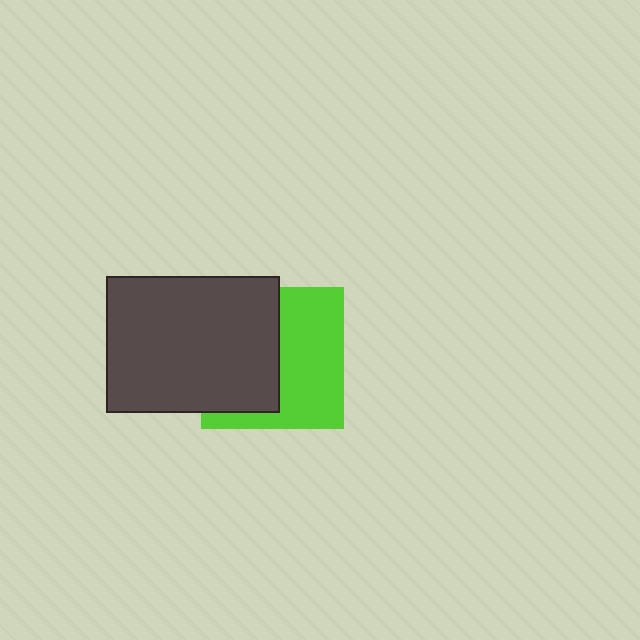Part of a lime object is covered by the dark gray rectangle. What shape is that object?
It is a square.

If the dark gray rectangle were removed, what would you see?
You would see the complete lime square.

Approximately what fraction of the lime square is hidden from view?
Roughly 49% of the lime square is hidden behind the dark gray rectangle.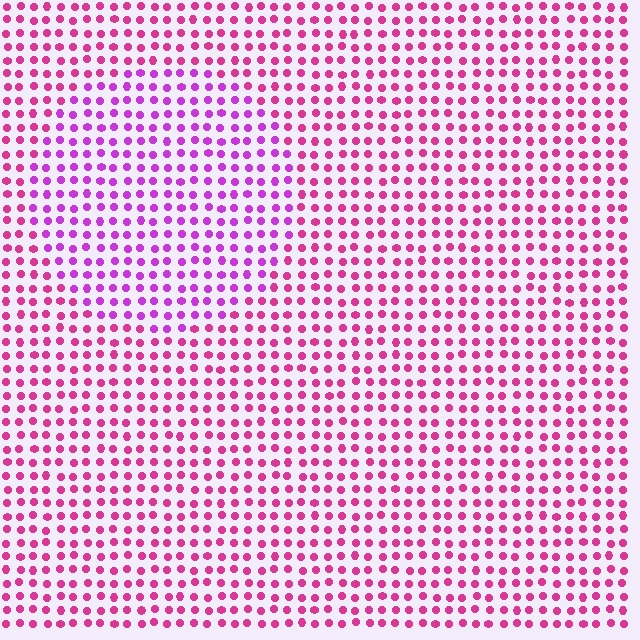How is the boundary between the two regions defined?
The boundary is defined purely by a slight shift in hue (about 32 degrees). Spacing, size, and orientation are identical on both sides.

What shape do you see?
I see a circle.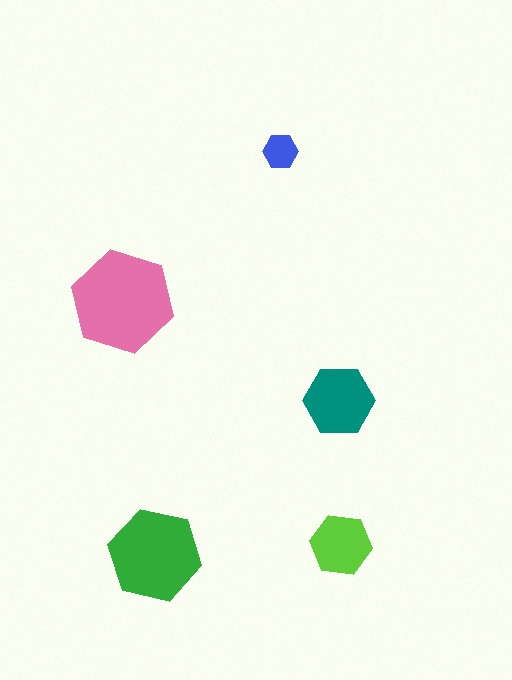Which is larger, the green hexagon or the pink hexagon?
The pink one.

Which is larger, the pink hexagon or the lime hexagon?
The pink one.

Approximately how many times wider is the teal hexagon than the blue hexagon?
About 2 times wider.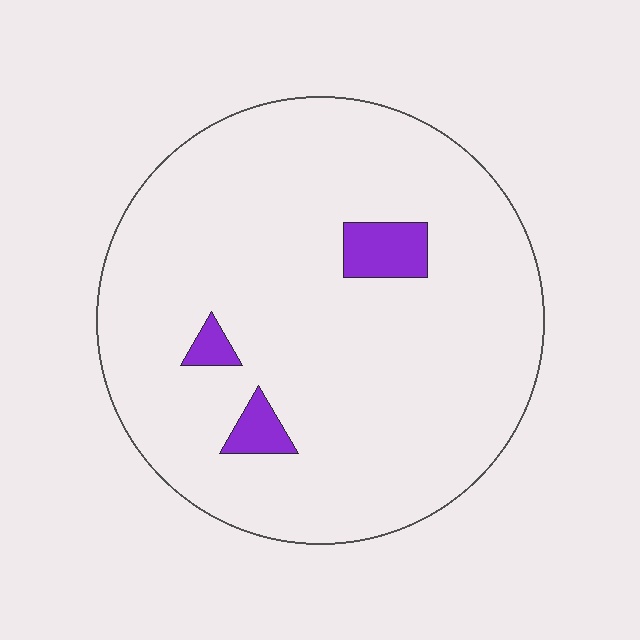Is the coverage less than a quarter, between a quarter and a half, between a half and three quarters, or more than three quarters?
Less than a quarter.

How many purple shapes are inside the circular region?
3.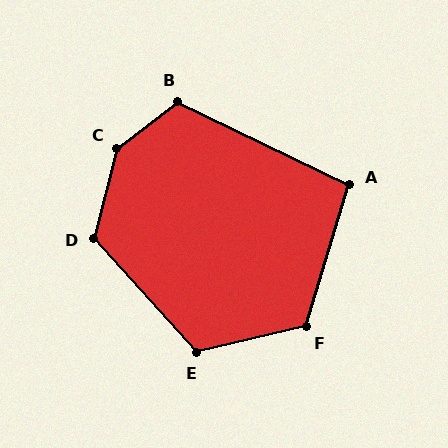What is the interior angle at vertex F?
Approximately 120 degrees (obtuse).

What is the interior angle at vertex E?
Approximately 119 degrees (obtuse).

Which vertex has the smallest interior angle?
A, at approximately 99 degrees.